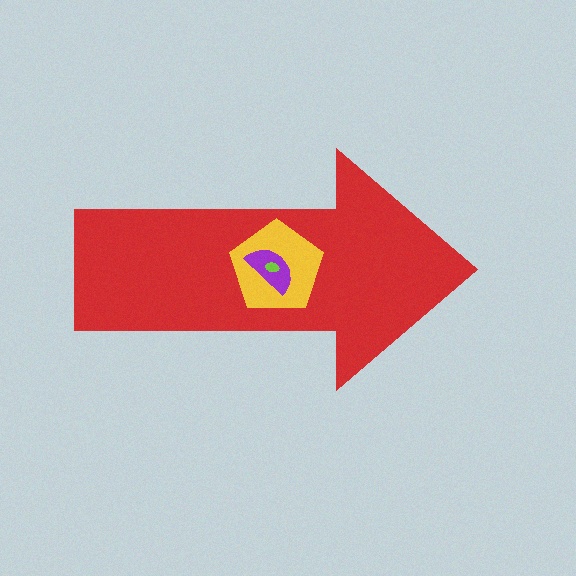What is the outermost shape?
The red arrow.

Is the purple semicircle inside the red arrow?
Yes.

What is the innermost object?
The lime ellipse.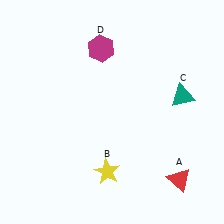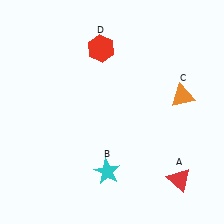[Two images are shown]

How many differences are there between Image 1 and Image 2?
There are 3 differences between the two images.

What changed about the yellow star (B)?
In Image 1, B is yellow. In Image 2, it changed to cyan.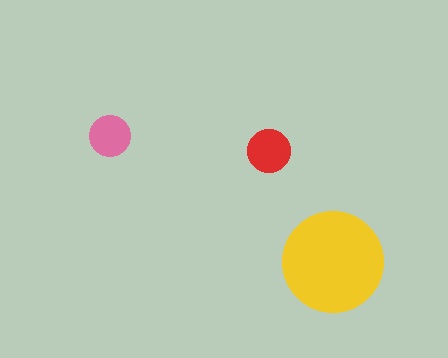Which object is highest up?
The pink circle is topmost.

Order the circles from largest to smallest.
the yellow one, the red one, the pink one.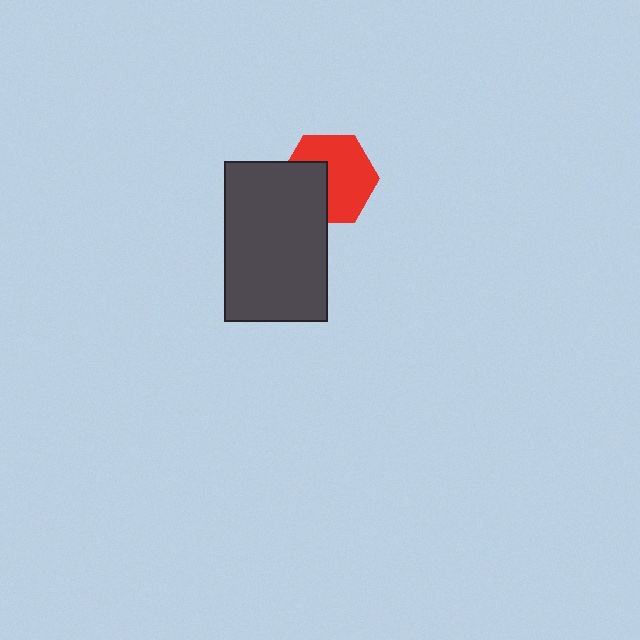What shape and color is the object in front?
The object in front is a dark gray rectangle.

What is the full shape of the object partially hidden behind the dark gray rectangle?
The partially hidden object is a red hexagon.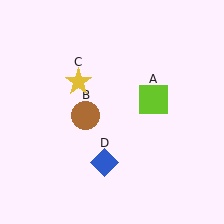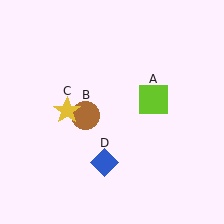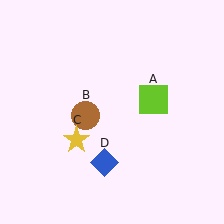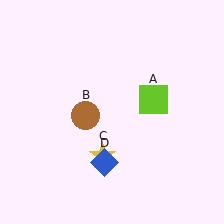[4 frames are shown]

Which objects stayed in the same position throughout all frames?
Lime square (object A) and brown circle (object B) and blue diamond (object D) remained stationary.